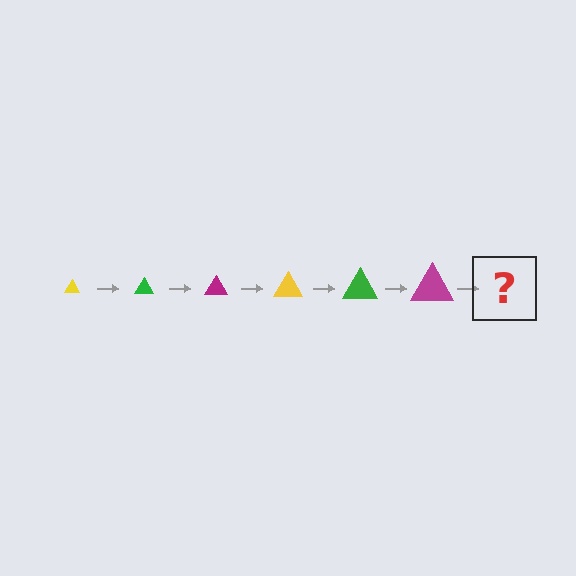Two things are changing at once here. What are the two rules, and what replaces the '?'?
The two rules are that the triangle grows larger each step and the color cycles through yellow, green, and magenta. The '?' should be a yellow triangle, larger than the previous one.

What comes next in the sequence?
The next element should be a yellow triangle, larger than the previous one.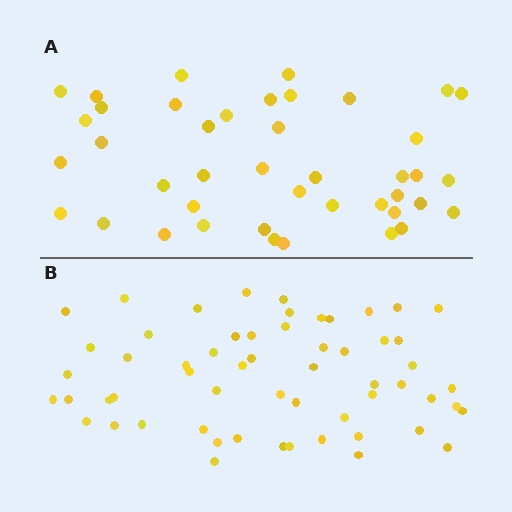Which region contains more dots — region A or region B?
Region B (the bottom region) has more dots.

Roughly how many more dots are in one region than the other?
Region B has approximately 15 more dots than region A.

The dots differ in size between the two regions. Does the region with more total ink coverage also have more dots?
No. Region A has more total ink coverage because its dots are larger, but region B actually contains more individual dots. Total area can be misleading — the number of items is what matters here.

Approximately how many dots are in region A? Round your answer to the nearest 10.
About 40 dots. (The exact count is 42, which rounds to 40.)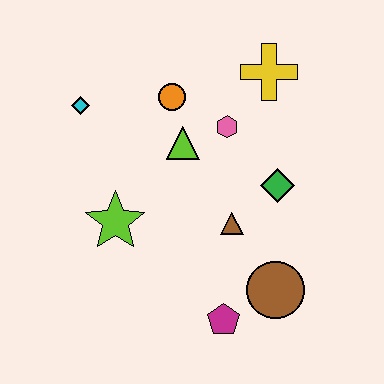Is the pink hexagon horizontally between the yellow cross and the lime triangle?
Yes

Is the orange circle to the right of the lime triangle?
No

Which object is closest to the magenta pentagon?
The brown circle is closest to the magenta pentagon.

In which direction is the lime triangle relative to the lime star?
The lime triangle is above the lime star.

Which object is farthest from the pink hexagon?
The magenta pentagon is farthest from the pink hexagon.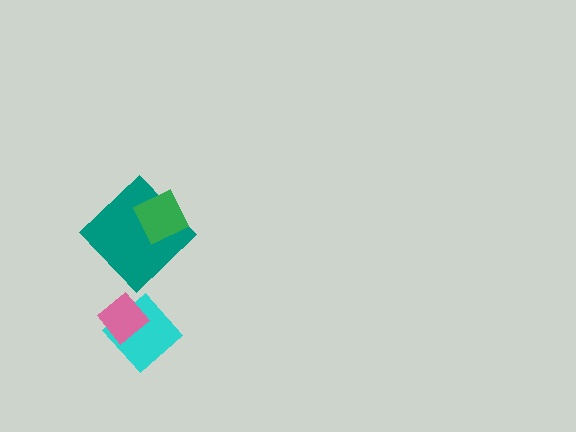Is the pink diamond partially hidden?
No, no other shape covers it.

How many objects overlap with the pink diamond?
1 object overlaps with the pink diamond.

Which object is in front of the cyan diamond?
The pink diamond is in front of the cyan diamond.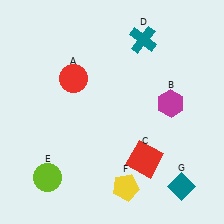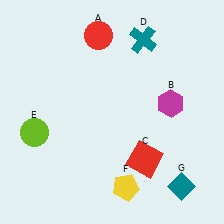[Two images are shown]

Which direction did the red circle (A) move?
The red circle (A) moved up.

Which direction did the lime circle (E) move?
The lime circle (E) moved up.